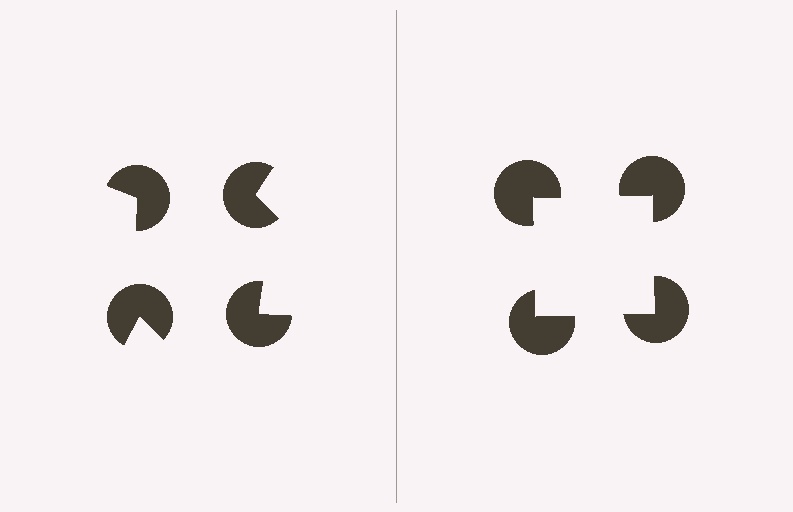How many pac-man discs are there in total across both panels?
8 — 4 on each side.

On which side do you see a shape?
An illusory square appears on the right side. On the left side the wedge cuts are rotated, so no coherent shape forms.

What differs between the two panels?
The pac-man discs are positioned identically on both sides; only the wedge orientations differ. On the right they align to a square; on the left they are misaligned.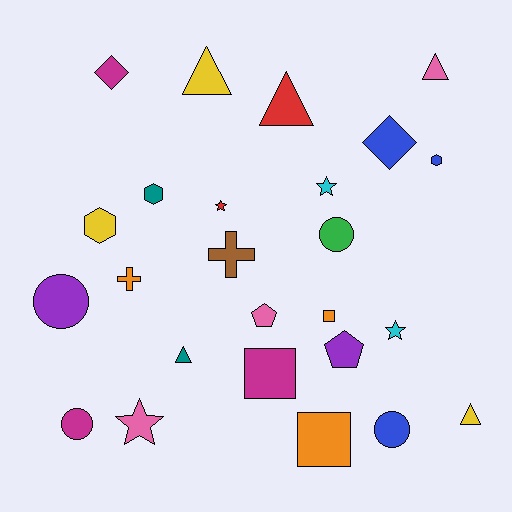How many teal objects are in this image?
There are 2 teal objects.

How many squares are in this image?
There are 3 squares.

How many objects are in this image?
There are 25 objects.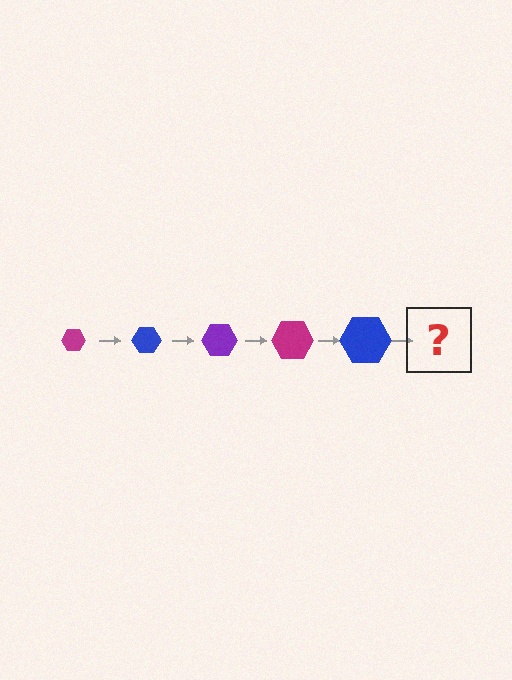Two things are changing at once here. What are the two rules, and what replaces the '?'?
The two rules are that the hexagon grows larger each step and the color cycles through magenta, blue, and purple. The '?' should be a purple hexagon, larger than the previous one.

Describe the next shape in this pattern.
It should be a purple hexagon, larger than the previous one.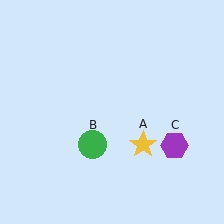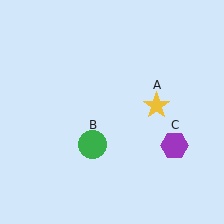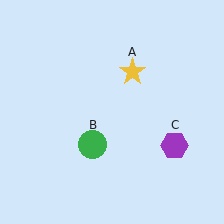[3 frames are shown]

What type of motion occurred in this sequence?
The yellow star (object A) rotated counterclockwise around the center of the scene.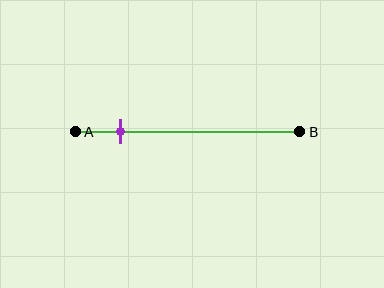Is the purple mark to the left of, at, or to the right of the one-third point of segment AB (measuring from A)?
The purple mark is to the left of the one-third point of segment AB.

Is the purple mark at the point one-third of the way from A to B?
No, the mark is at about 20% from A, not at the 33% one-third point.